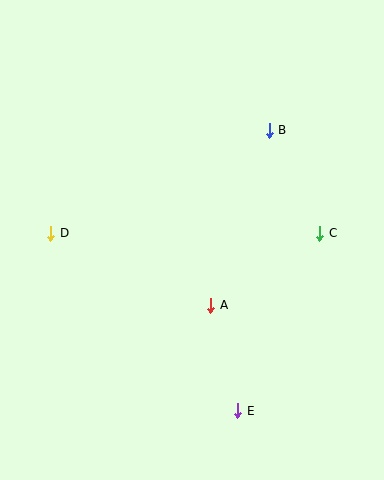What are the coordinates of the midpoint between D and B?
The midpoint between D and B is at (160, 182).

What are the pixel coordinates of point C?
Point C is at (320, 233).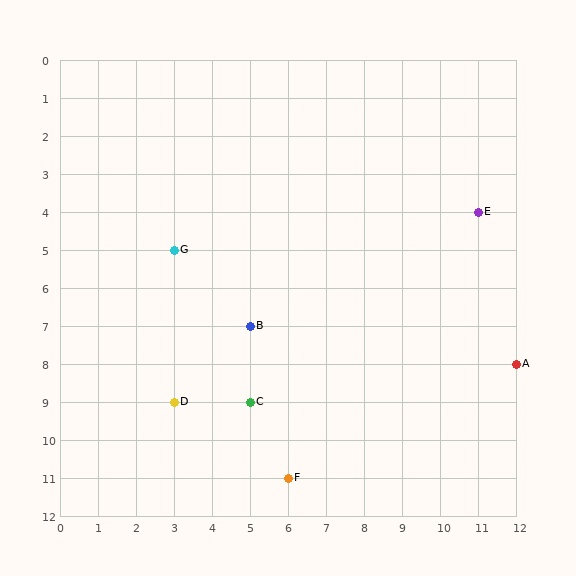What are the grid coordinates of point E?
Point E is at grid coordinates (11, 4).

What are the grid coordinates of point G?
Point G is at grid coordinates (3, 5).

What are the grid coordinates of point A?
Point A is at grid coordinates (12, 8).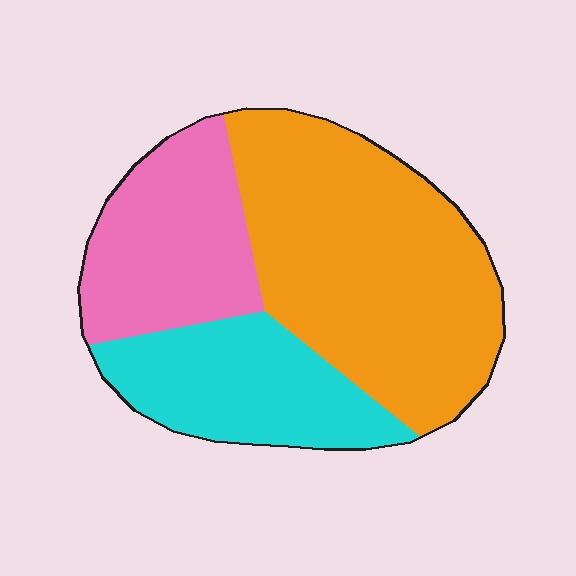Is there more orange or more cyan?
Orange.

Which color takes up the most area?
Orange, at roughly 50%.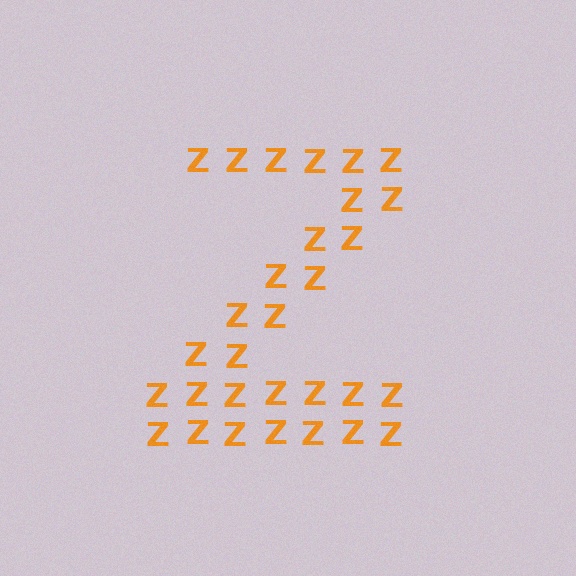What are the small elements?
The small elements are letter Z's.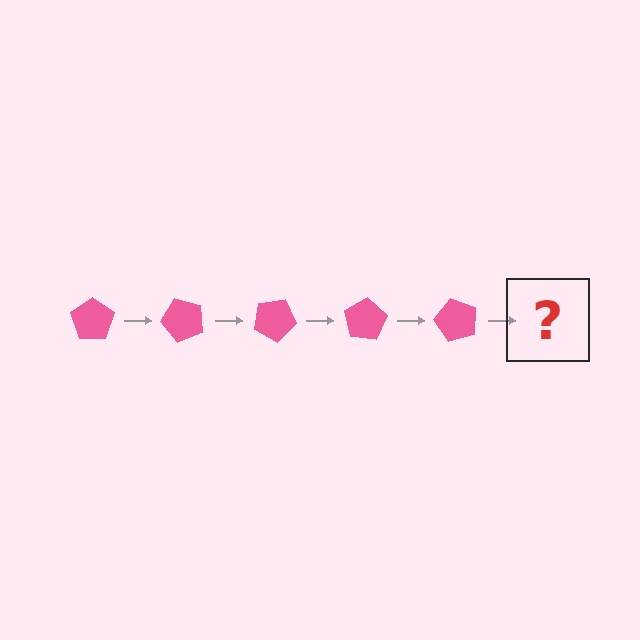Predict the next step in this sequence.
The next step is a pink pentagon rotated 250 degrees.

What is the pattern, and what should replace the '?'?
The pattern is that the pentagon rotates 50 degrees each step. The '?' should be a pink pentagon rotated 250 degrees.